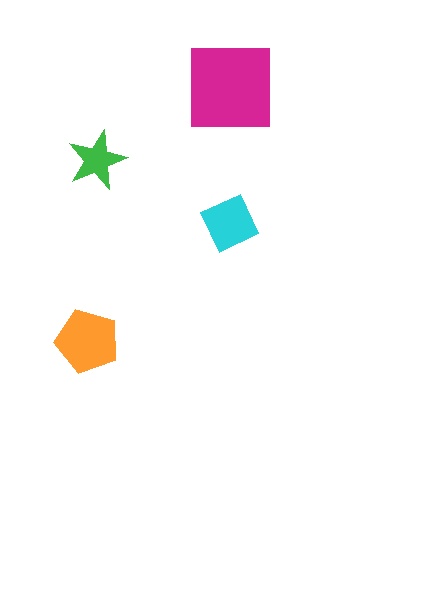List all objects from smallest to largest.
The green star, the cyan diamond, the orange pentagon, the magenta square.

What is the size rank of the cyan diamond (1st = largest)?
3rd.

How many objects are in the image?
There are 4 objects in the image.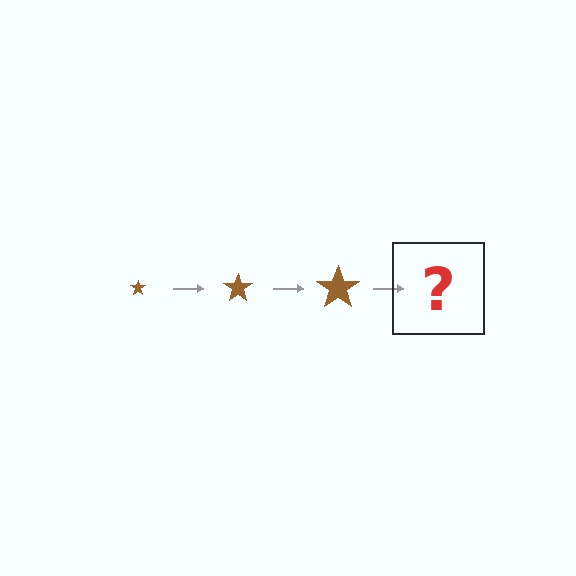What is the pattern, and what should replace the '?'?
The pattern is that the star gets progressively larger each step. The '?' should be a brown star, larger than the previous one.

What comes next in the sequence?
The next element should be a brown star, larger than the previous one.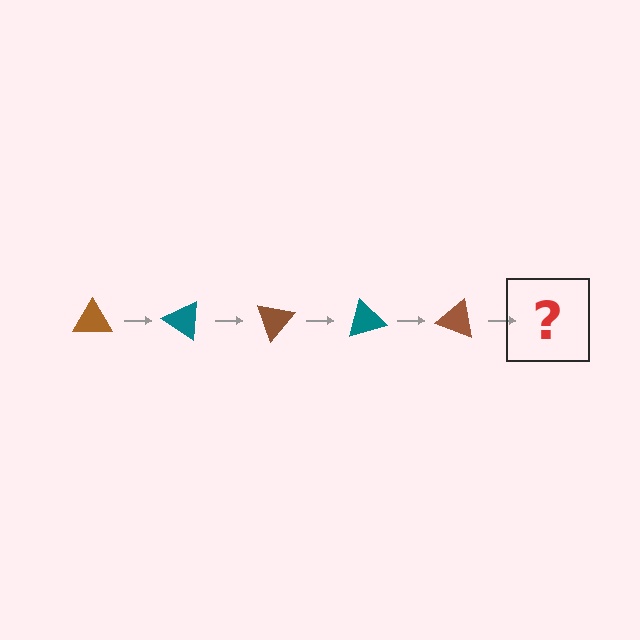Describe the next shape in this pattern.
It should be a teal triangle, rotated 175 degrees from the start.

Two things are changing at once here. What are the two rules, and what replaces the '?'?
The two rules are that it rotates 35 degrees each step and the color cycles through brown and teal. The '?' should be a teal triangle, rotated 175 degrees from the start.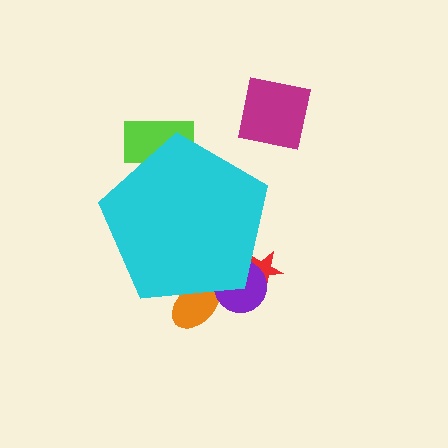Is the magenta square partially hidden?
No, the magenta square is fully visible.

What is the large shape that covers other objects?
A cyan pentagon.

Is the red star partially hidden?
Yes, the red star is partially hidden behind the cyan pentagon.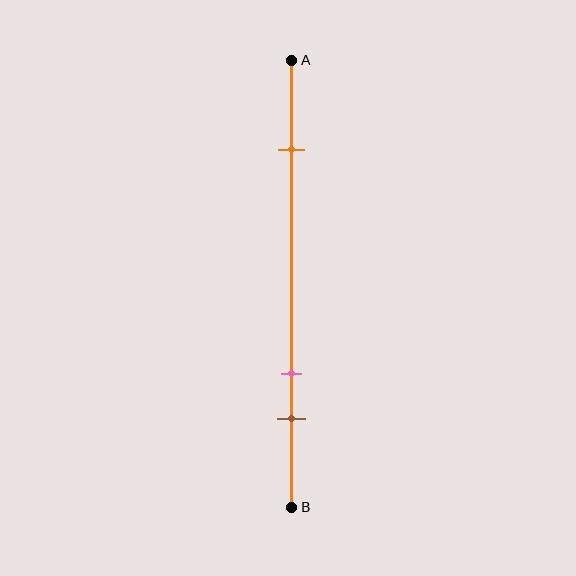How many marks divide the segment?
There are 3 marks dividing the segment.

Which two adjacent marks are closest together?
The pink and brown marks are the closest adjacent pair.